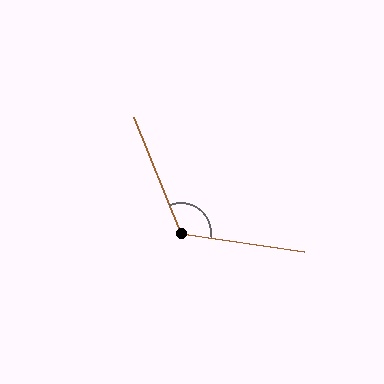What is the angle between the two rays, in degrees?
Approximately 120 degrees.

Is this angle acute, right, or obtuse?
It is obtuse.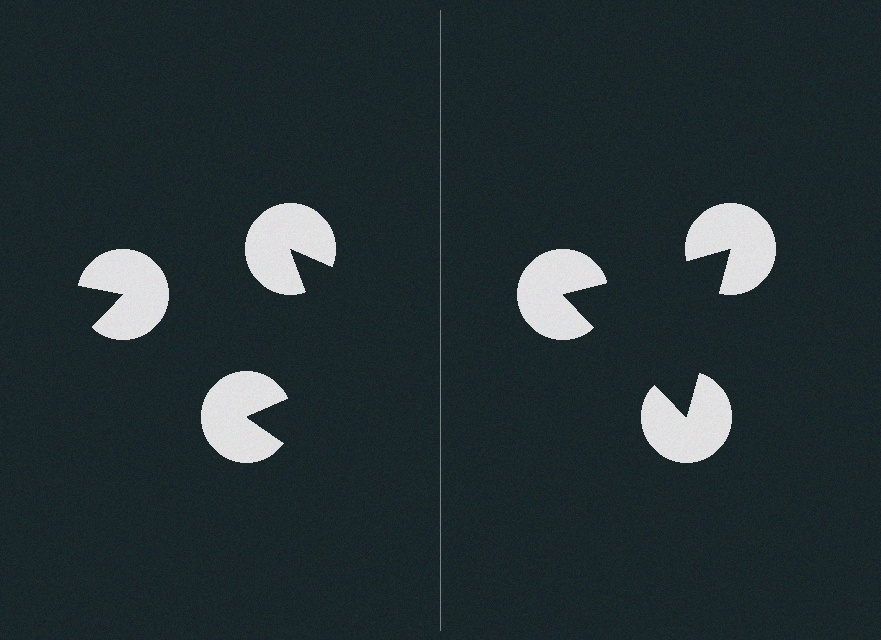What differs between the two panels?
The pac-man discs are positioned identically on both sides; only the wedge orientations differ. On the right they align to a triangle; on the left they are misaligned.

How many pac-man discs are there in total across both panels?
6 — 3 on each side.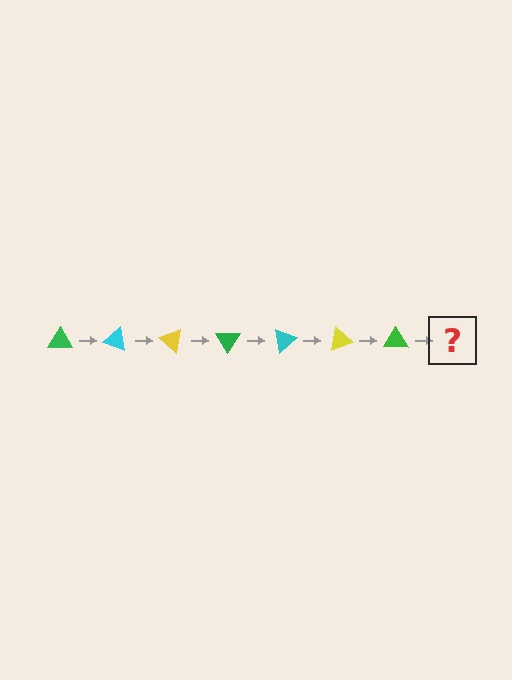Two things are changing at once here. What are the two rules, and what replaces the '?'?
The two rules are that it rotates 20 degrees each step and the color cycles through green, cyan, and yellow. The '?' should be a cyan triangle, rotated 140 degrees from the start.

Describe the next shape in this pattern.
It should be a cyan triangle, rotated 140 degrees from the start.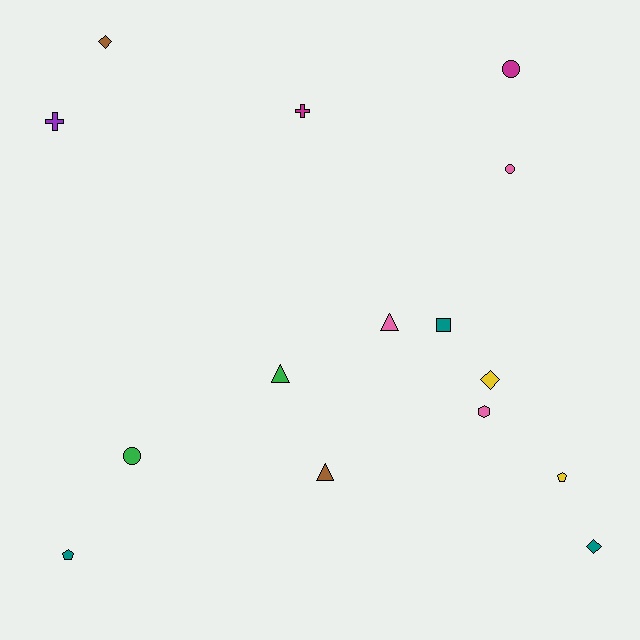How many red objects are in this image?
There are no red objects.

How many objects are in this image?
There are 15 objects.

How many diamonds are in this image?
There are 3 diamonds.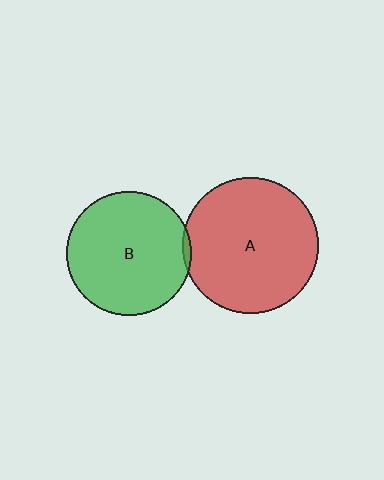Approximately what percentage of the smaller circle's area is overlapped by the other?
Approximately 5%.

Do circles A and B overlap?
Yes.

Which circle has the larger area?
Circle A (red).